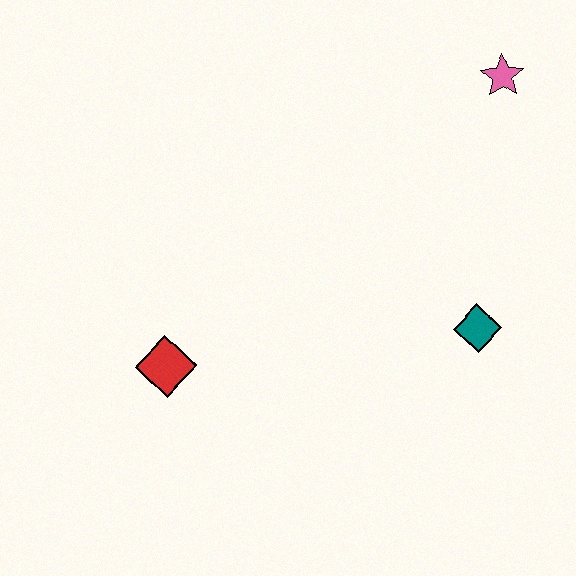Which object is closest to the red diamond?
The teal diamond is closest to the red diamond.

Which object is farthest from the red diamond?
The pink star is farthest from the red diamond.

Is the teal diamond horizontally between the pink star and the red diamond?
Yes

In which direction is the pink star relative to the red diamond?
The pink star is to the right of the red diamond.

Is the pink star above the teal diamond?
Yes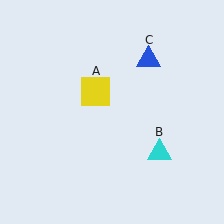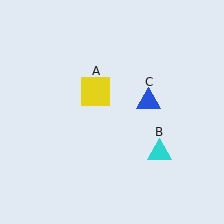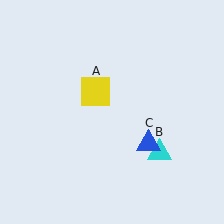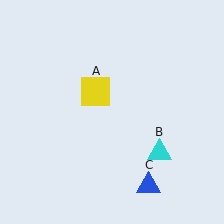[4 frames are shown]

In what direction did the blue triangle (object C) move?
The blue triangle (object C) moved down.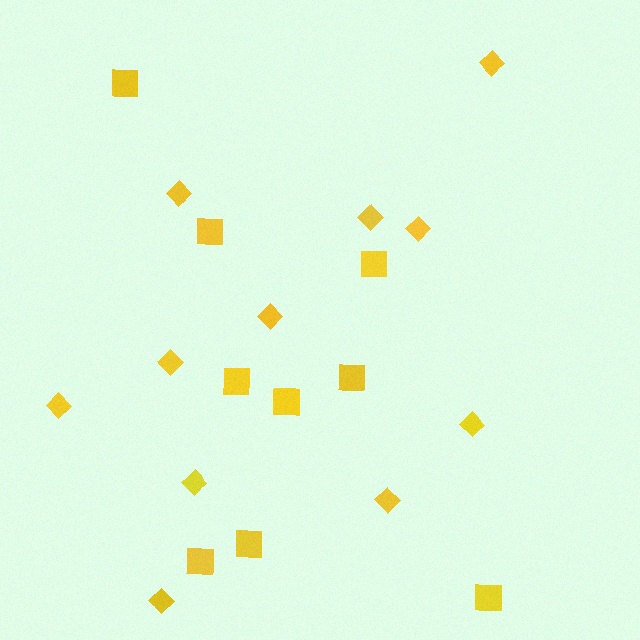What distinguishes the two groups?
There are 2 groups: one group of diamonds (11) and one group of squares (9).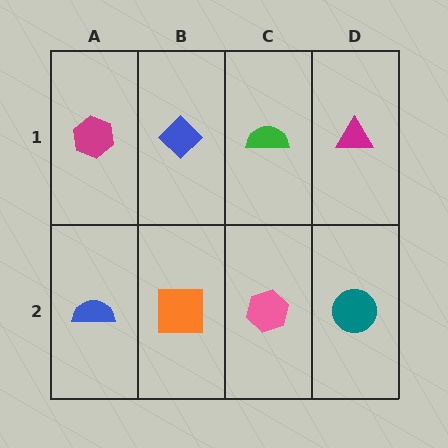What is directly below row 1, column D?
A teal circle.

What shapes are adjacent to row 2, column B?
A blue diamond (row 1, column B), a blue semicircle (row 2, column A), a pink hexagon (row 2, column C).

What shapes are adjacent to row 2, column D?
A magenta triangle (row 1, column D), a pink hexagon (row 2, column C).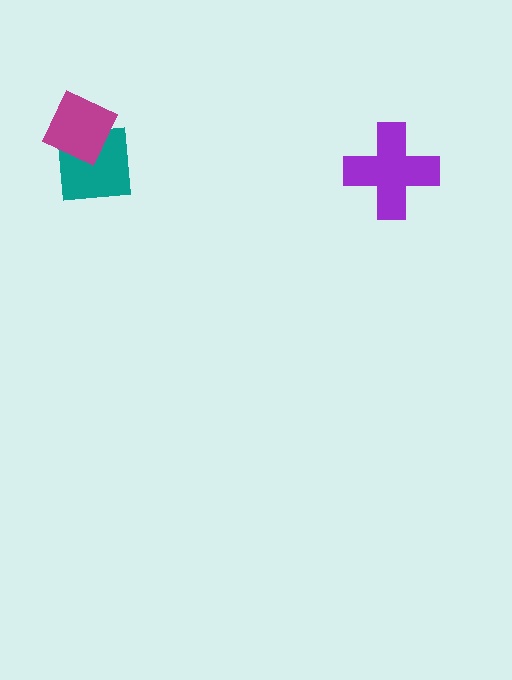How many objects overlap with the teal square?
1 object overlaps with the teal square.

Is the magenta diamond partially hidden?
No, no other shape covers it.